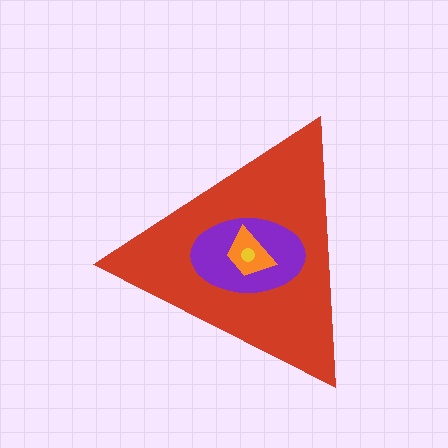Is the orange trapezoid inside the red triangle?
Yes.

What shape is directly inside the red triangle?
The purple ellipse.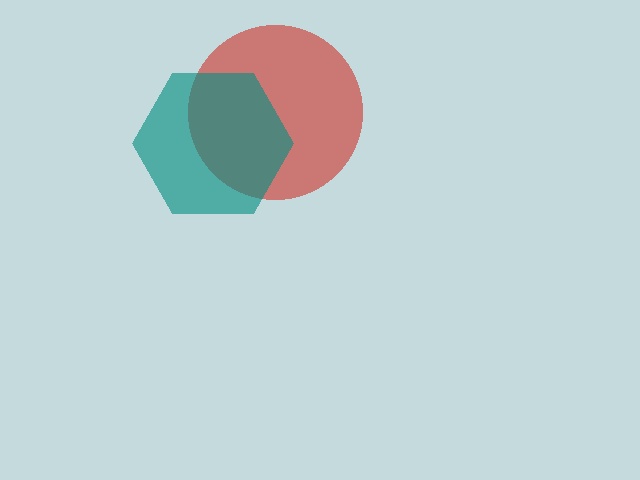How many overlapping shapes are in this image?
There are 2 overlapping shapes in the image.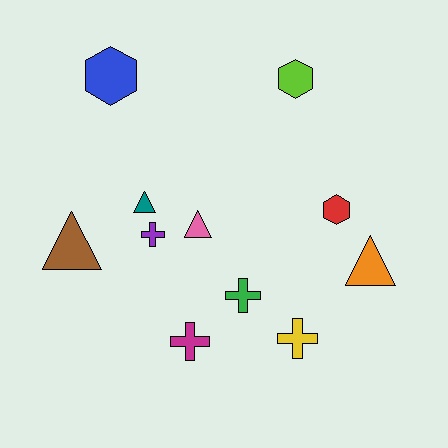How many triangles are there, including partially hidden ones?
There are 4 triangles.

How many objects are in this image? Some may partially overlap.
There are 11 objects.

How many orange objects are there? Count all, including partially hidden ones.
There is 1 orange object.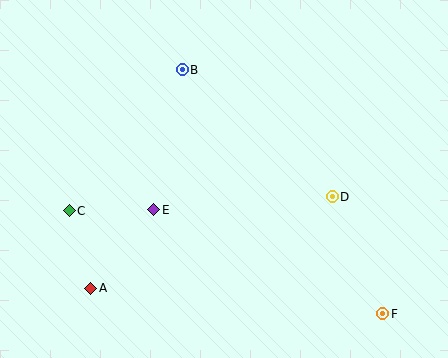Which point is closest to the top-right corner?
Point D is closest to the top-right corner.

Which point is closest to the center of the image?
Point E at (154, 210) is closest to the center.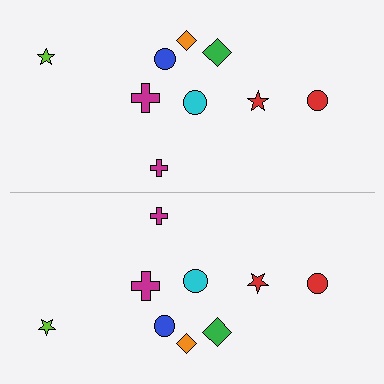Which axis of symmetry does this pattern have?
The pattern has a horizontal axis of symmetry running through the center of the image.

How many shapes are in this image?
There are 18 shapes in this image.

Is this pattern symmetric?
Yes, this pattern has bilateral (reflection) symmetry.